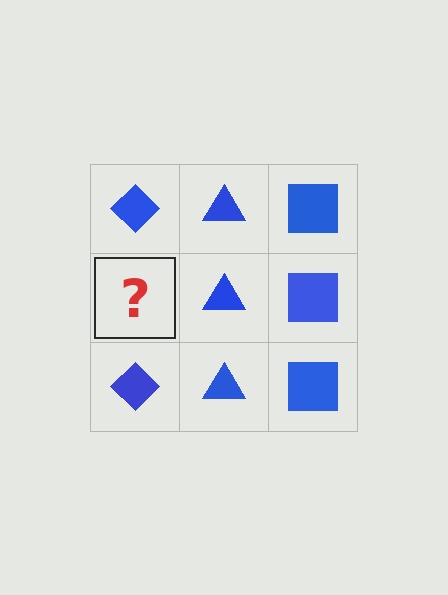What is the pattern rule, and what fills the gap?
The rule is that each column has a consistent shape. The gap should be filled with a blue diamond.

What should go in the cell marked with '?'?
The missing cell should contain a blue diamond.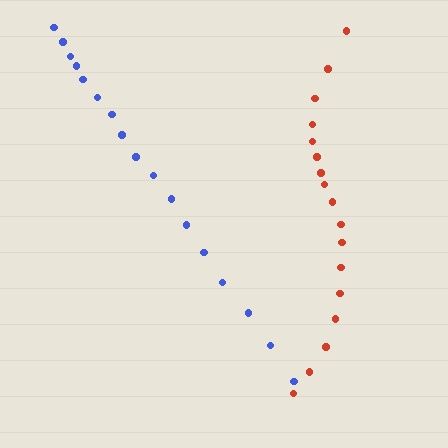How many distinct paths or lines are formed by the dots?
There are 2 distinct paths.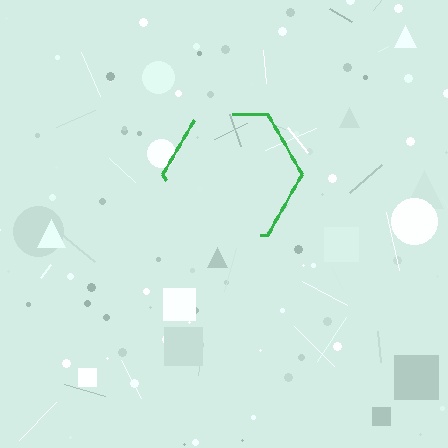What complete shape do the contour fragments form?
The contour fragments form a hexagon.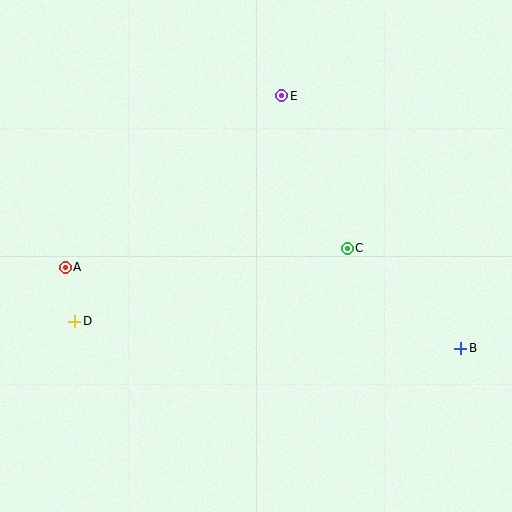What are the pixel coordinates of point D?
Point D is at (75, 322).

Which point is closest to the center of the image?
Point C at (347, 248) is closest to the center.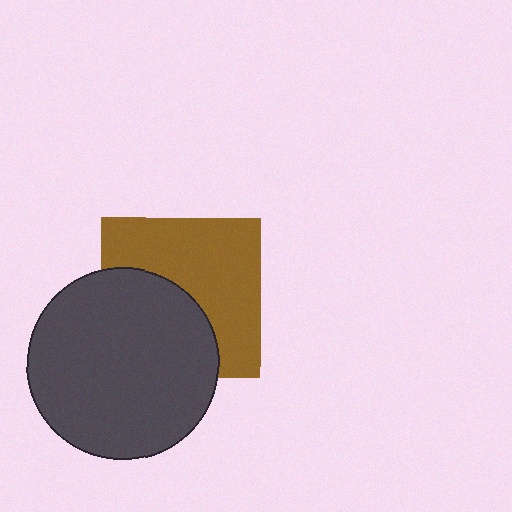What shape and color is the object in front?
The object in front is a dark gray circle.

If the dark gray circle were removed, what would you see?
You would see the complete brown square.